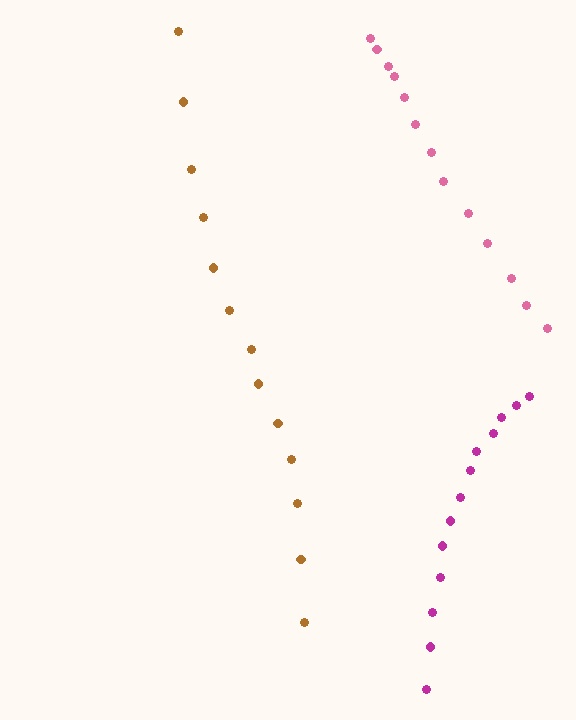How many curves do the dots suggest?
There are 3 distinct paths.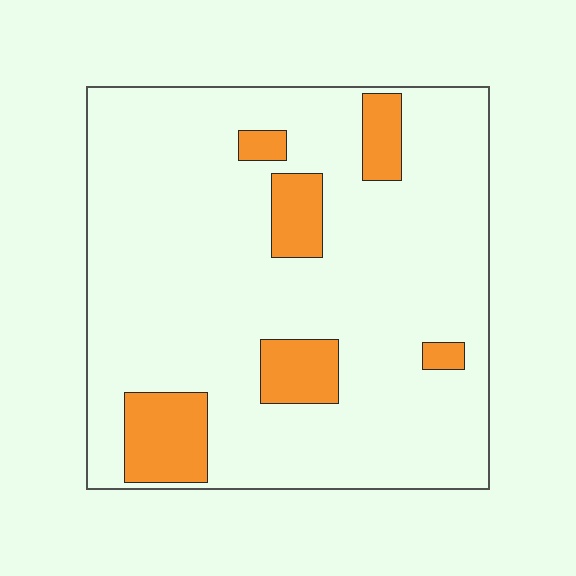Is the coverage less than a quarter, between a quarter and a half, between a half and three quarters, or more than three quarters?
Less than a quarter.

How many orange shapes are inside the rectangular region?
6.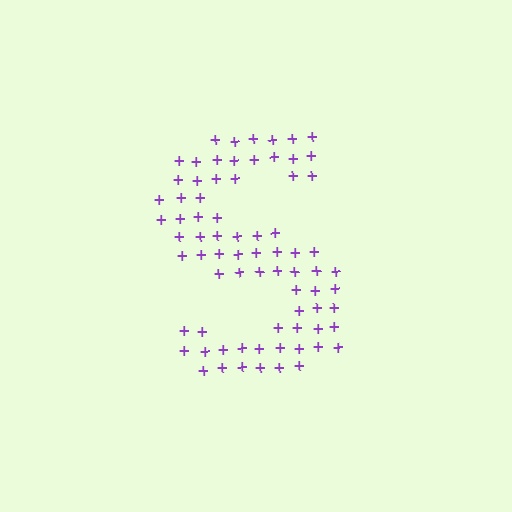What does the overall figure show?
The overall figure shows the letter S.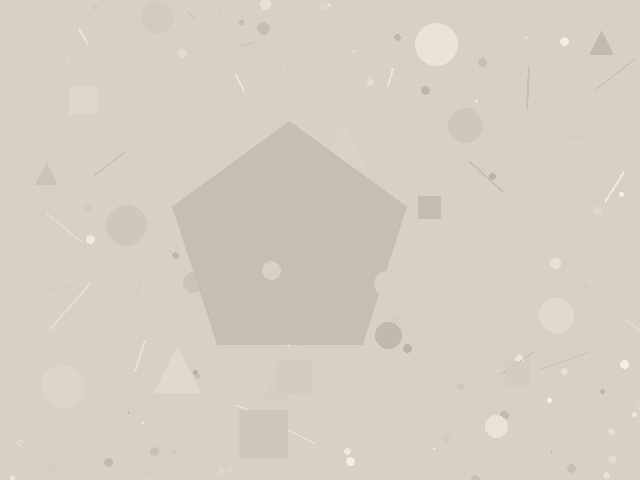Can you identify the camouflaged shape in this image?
The camouflaged shape is a pentagon.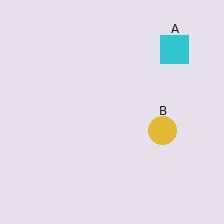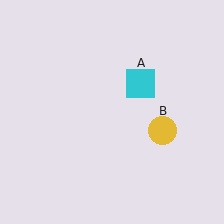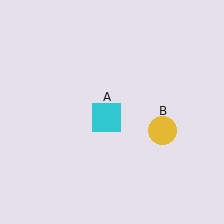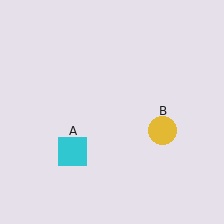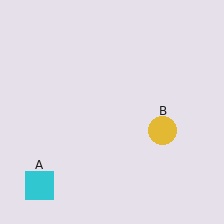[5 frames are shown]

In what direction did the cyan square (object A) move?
The cyan square (object A) moved down and to the left.